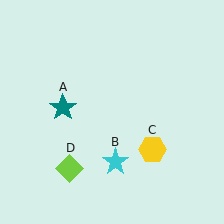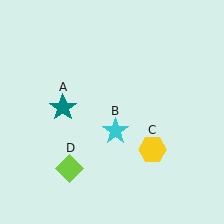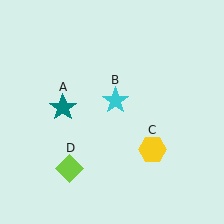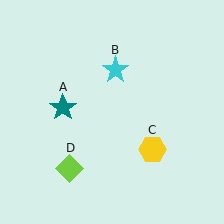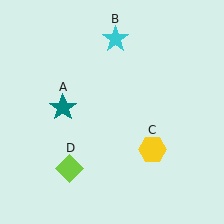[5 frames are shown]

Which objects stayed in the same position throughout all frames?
Teal star (object A) and yellow hexagon (object C) and lime diamond (object D) remained stationary.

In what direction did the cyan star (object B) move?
The cyan star (object B) moved up.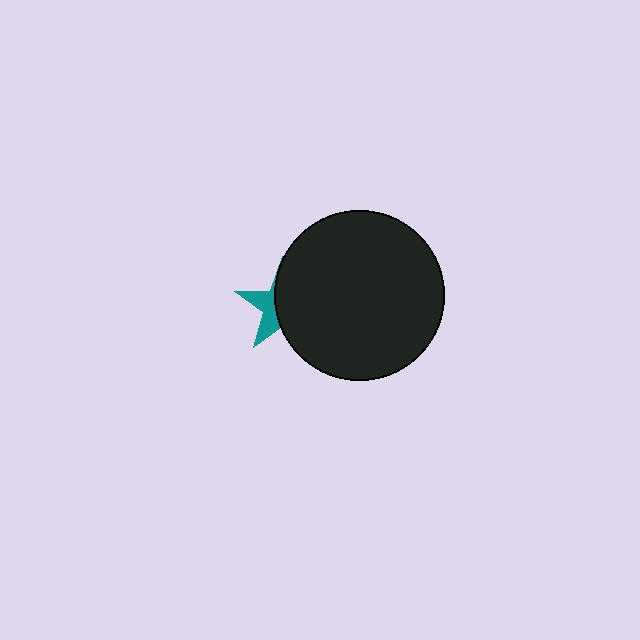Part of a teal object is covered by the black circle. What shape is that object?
It is a star.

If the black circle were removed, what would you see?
You would see the complete teal star.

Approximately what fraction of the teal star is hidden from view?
Roughly 64% of the teal star is hidden behind the black circle.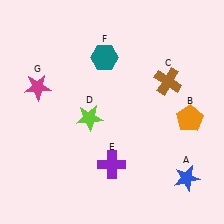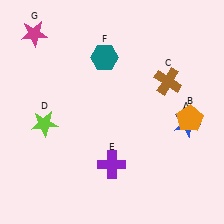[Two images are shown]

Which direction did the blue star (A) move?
The blue star (A) moved up.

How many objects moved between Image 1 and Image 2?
3 objects moved between the two images.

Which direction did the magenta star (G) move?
The magenta star (G) moved up.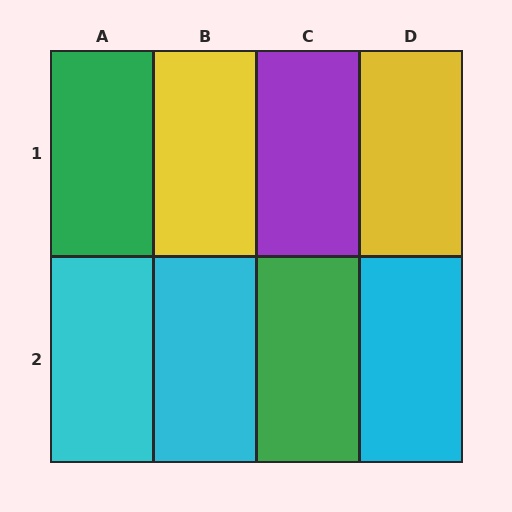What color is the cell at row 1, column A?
Green.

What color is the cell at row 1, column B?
Yellow.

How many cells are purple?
1 cell is purple.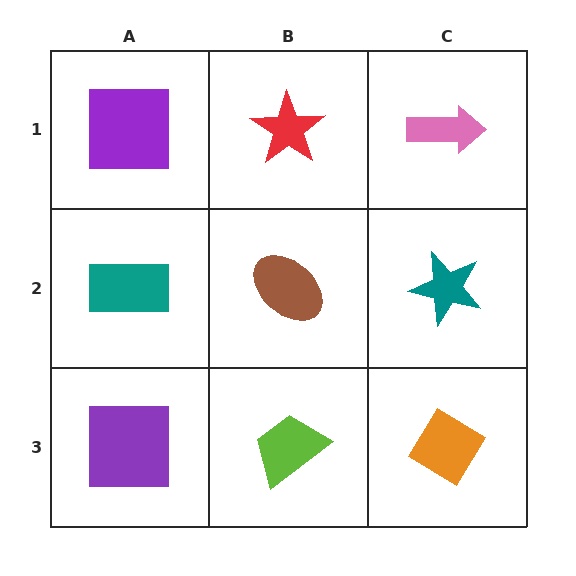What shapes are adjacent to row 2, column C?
A pink arrow (row 1, column C), an orange diamond (row 3, column C), a brown ellipse (row 2, column B).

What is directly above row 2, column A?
A purple square.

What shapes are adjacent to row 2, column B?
A red star (row 1, column B), a lime trapezoid (row 3, column B), a teal rectangle (row 2, column A), a teal star (row 2, column C).